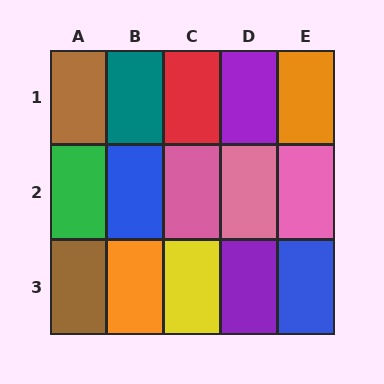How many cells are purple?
2 cells are purple.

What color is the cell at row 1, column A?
Brown.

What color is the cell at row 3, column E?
Blue.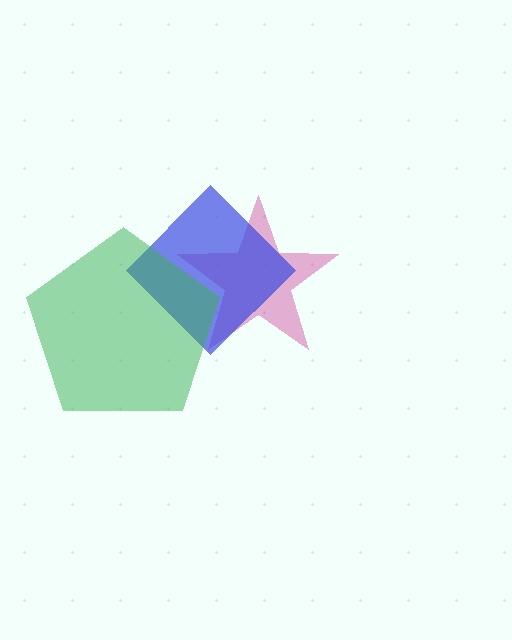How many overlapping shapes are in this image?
There are 3 overlapping shapes in the image.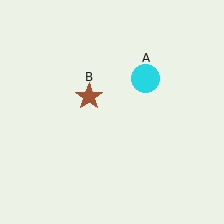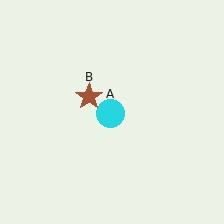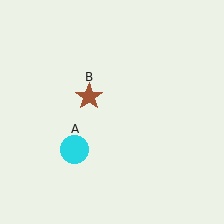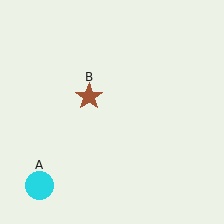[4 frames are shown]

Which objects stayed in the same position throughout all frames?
Brown star (object B) remained stationary.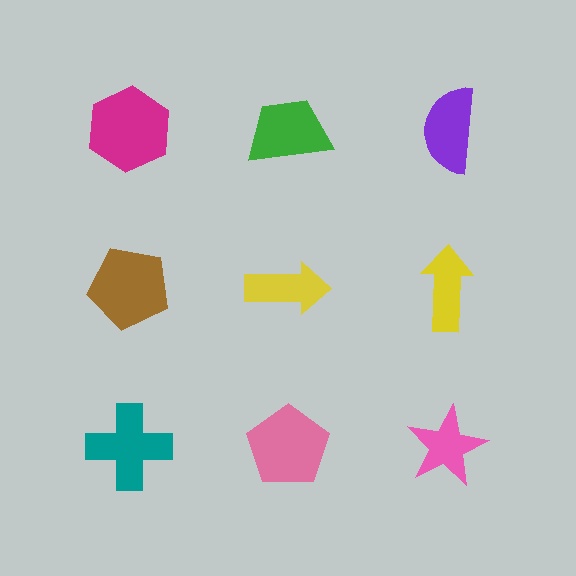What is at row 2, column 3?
A yellow arrow.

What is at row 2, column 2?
A yellow arrow.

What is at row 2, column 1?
A brown pentagon.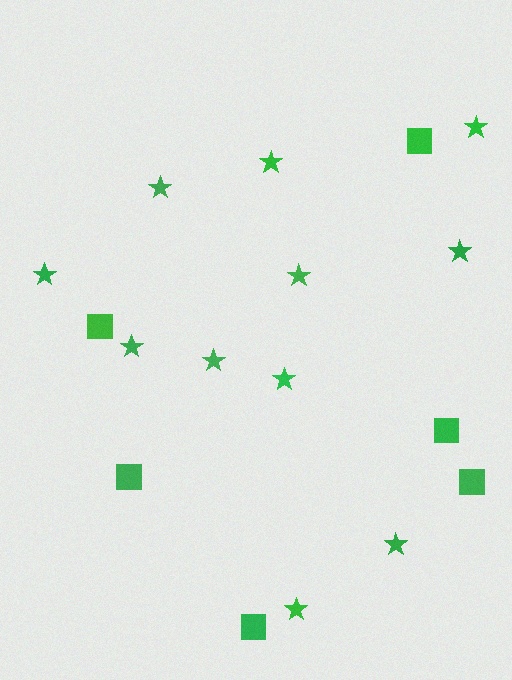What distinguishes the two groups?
There are 2 groups: one group of squares (6) and one group of stars (11).